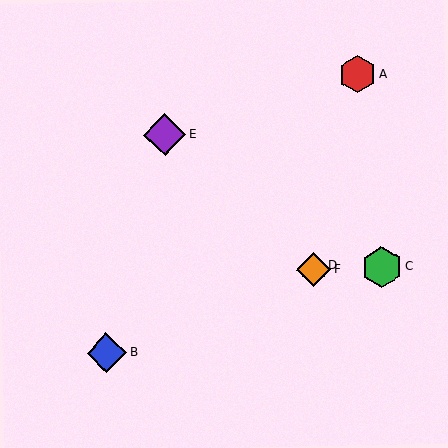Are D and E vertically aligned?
No, D is at x≈314 and E is at x≈165.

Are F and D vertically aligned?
Yes, both are at x≈314.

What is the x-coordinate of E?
Object E is at x≈165.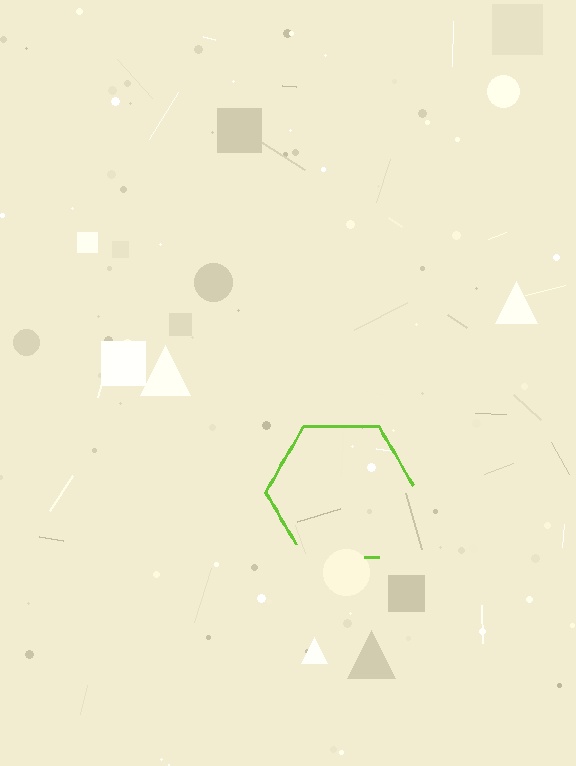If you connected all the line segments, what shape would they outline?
They would outline a hexagon.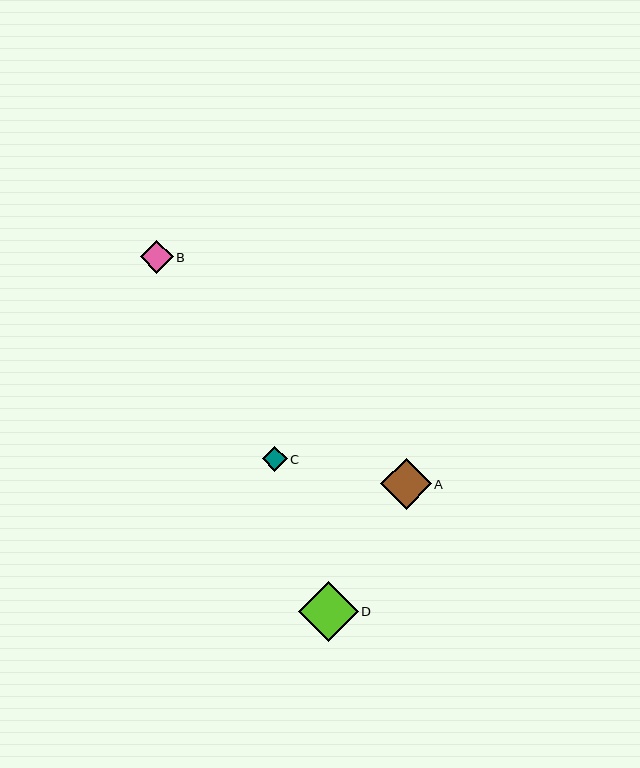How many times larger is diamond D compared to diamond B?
Diamond D is approximately 1.8 times the size of diamond B.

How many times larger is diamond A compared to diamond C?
Diamond A is approximately 2.0 times the size of diamond C.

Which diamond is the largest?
Diamond D is the largest with a size of approximately 60 pixels.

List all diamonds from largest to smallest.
From largest to smallest: D, A, B, C.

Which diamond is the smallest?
Diamond C is the smallest with a size of approximately 25 pixels.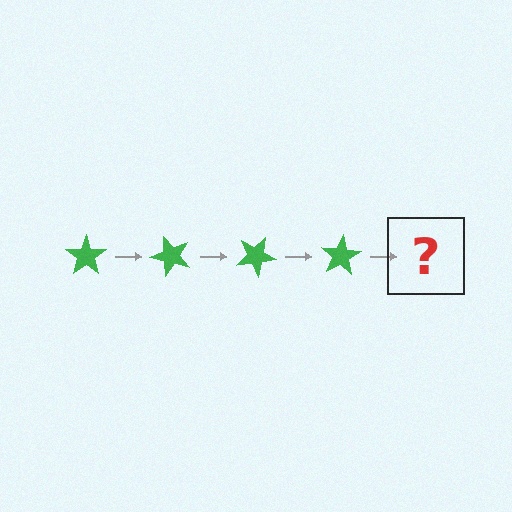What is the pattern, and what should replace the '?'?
The pattern is that the star rotates 50 degrees each step. The '?' should be a green star rotated 200 degrees.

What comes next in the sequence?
The next element should be a green star rotated 200 degrees.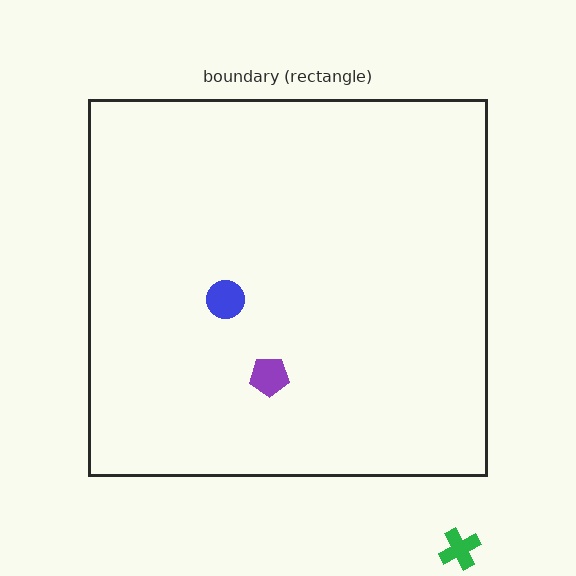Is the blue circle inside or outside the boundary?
Inside.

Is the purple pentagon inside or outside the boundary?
Inside.